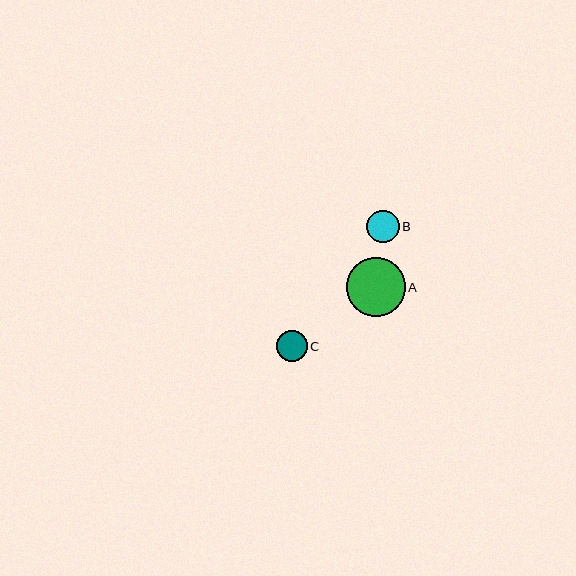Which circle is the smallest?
Circle C is the smallest with a size of approximately 31 pixels.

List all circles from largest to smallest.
From largest to smallest: A, B, C.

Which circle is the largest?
Circle A is the largest with a size of approximately 59 pixels.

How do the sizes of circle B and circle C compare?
Circle B and circle C are approximately the same size.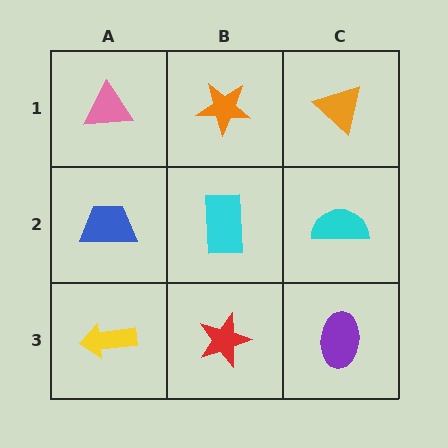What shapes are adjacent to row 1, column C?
A cyan semicircle (row 2, column C), an orange star (row 1, column B).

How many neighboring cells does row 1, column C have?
2.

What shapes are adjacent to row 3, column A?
A blue trapezoid (row 2, column A), a red star (row 3, column B).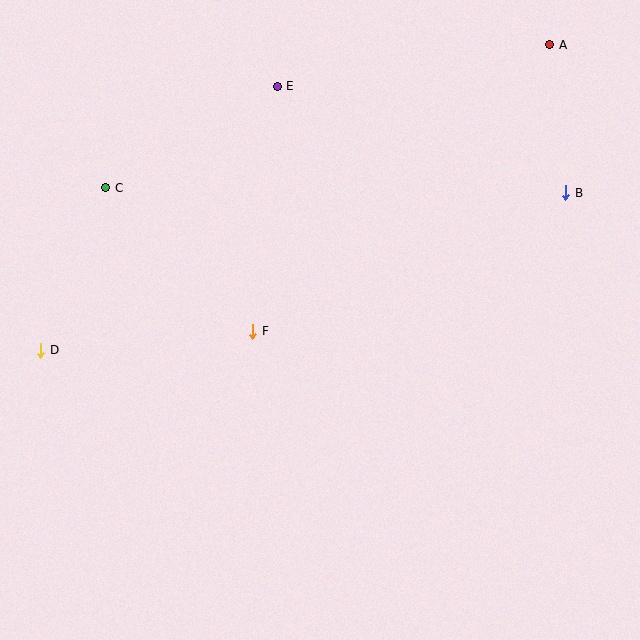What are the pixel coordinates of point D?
Point D is at (41, 350).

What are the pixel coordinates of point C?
Point C is at (106, 188).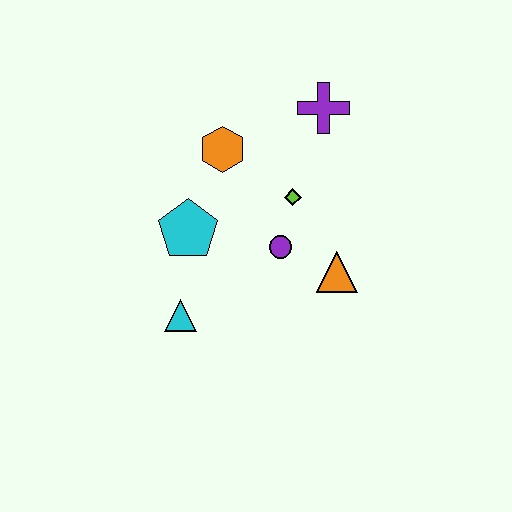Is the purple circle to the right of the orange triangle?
No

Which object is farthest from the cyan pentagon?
The purple cross is farthest from the cyan pentagon.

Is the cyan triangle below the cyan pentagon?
Yes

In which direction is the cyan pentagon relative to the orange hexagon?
The cyan pentagon is below the orange hexagon.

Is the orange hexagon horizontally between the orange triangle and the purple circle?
No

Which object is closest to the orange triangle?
The purple circle is closest to the orange triangle.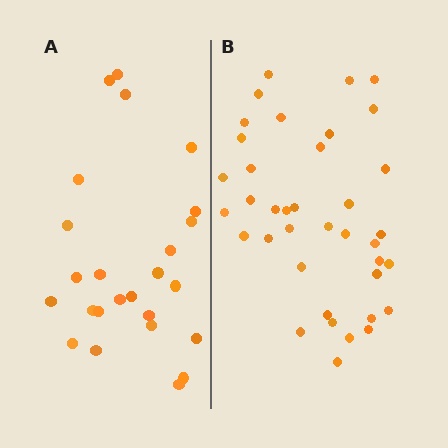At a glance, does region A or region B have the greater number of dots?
Region B (the right region) has more dots.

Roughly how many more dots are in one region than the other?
Region B has approximately 15 more dots than region A.